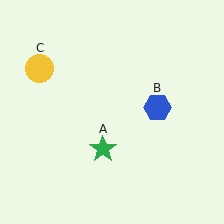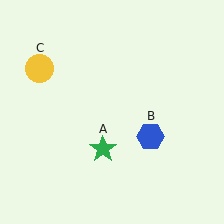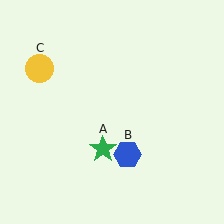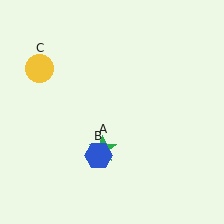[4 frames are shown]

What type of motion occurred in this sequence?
The blue hexagon (object B) rotated clockwise around the center of the scene.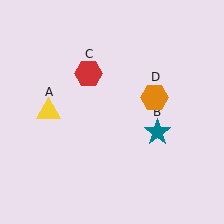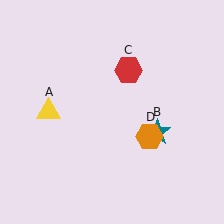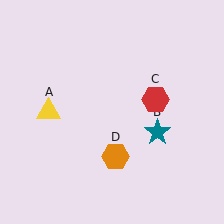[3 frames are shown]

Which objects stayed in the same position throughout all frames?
Yellow triangle (object A) and teal star (object B) remained stationary.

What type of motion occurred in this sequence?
The red hexagon (object C), orange hexagon (object D) rotated clockwise around the center of the scene.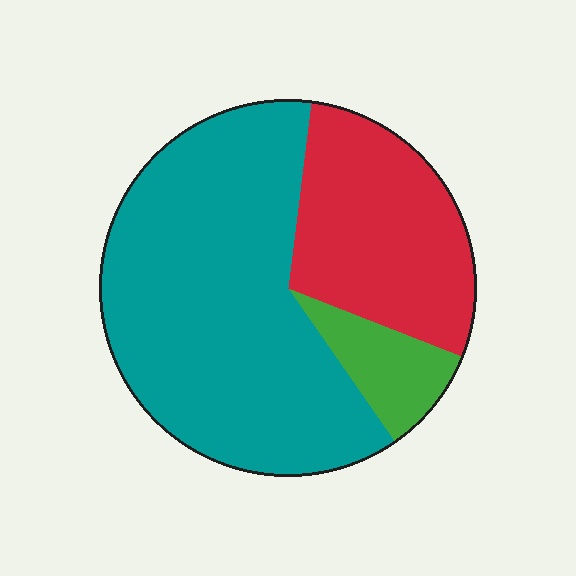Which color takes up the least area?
Green, at roughly 10%.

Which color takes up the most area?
Teal, at roughly 60%.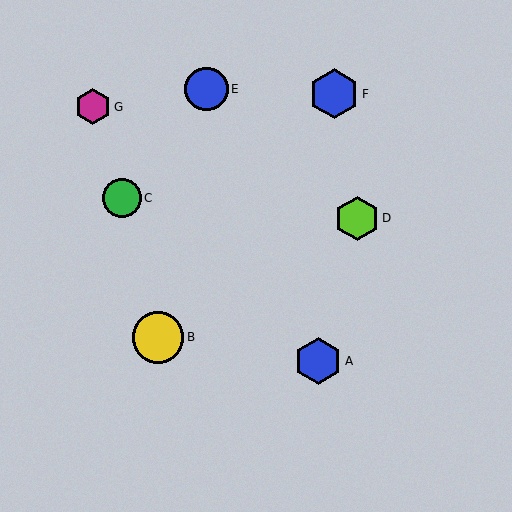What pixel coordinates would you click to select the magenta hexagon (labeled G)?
Click at (93, 107) to select the magenta hexagon G.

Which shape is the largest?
The yellow circle (labeled B) is the largest.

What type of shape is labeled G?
Shape G is a magenta hexagon.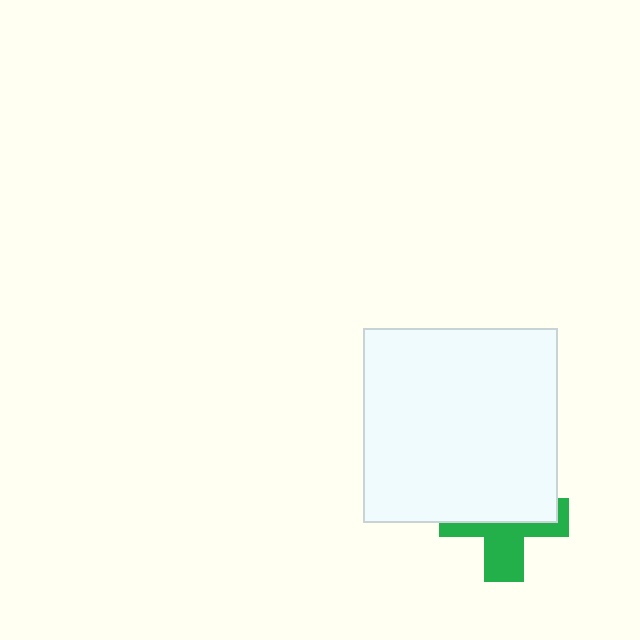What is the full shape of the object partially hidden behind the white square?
The partially hidden object is a green cross.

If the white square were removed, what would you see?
You would see the complete green cross.